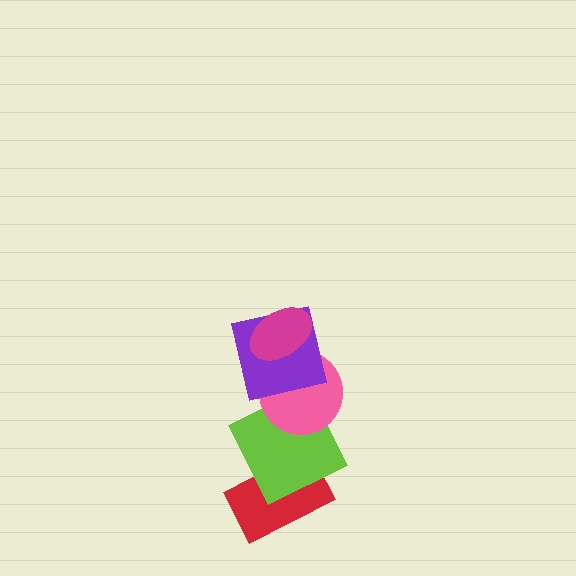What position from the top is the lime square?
The lime square is 4th from the top.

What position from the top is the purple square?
The purple square is 2nd from the top.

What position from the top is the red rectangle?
The red rectangle is 5th from the top.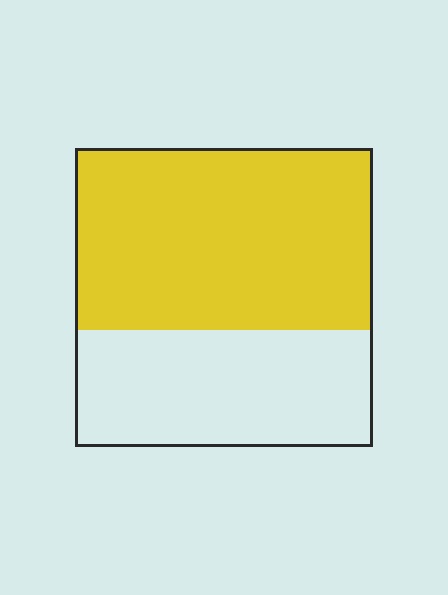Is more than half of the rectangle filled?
Yes.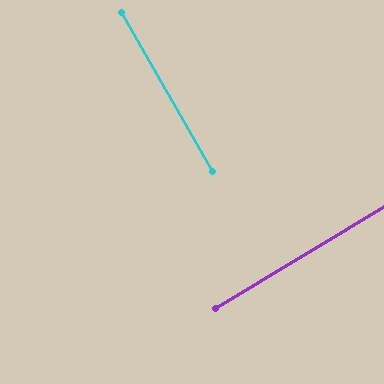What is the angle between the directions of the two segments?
Approximately 89 degrees.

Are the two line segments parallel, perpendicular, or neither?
Perpendicular — they meet at approximately 89°.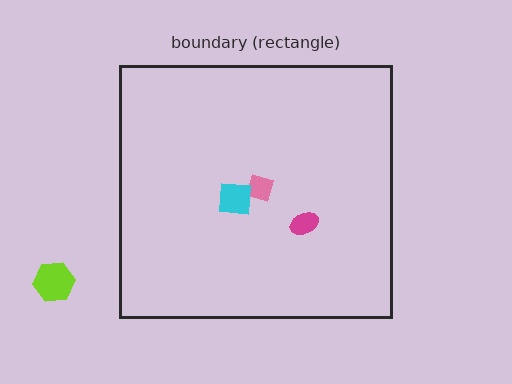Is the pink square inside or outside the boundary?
Inside.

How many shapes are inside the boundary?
3 inside, 1 outside.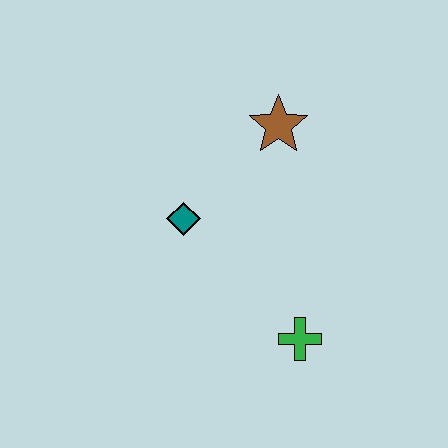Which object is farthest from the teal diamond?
The green cross is farthest from the teal diamond.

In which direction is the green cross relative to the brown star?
The green cross is below the brown star.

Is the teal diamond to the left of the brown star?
Yes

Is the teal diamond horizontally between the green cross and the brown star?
No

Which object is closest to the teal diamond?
The brown star is closest to the teal diamond.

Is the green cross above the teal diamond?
No